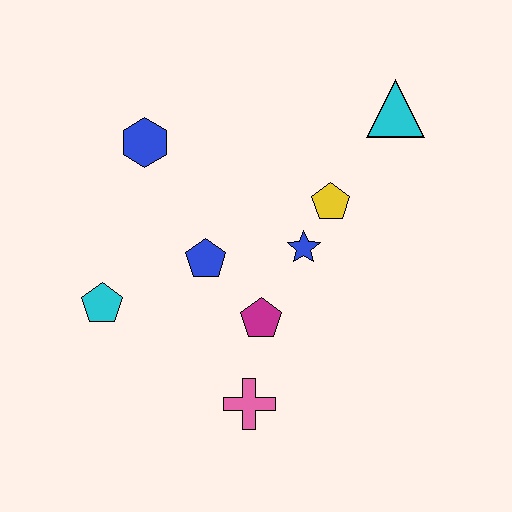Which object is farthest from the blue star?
The cyan pentagon is farthest from the blue star.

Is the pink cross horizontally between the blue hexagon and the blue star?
Yes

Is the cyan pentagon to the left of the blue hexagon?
Yes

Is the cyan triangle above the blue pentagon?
Yes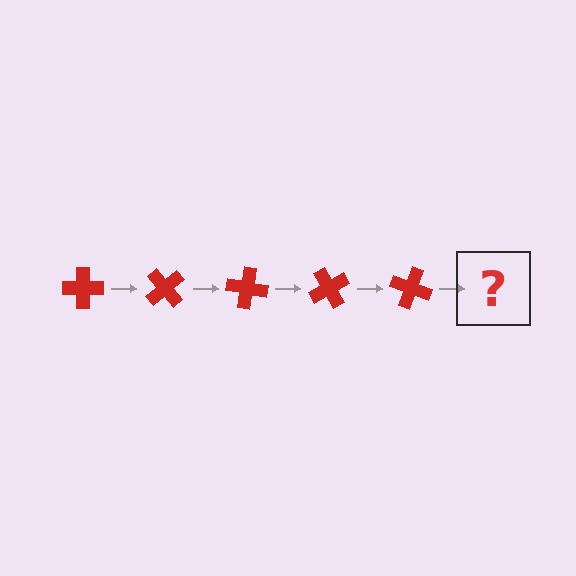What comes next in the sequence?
The next element should be a red cross rotated 250 degrees.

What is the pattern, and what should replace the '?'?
The pattern is that the cross rotates 50 degrees each step. The '?' should be a red cross rotated 250 degrees.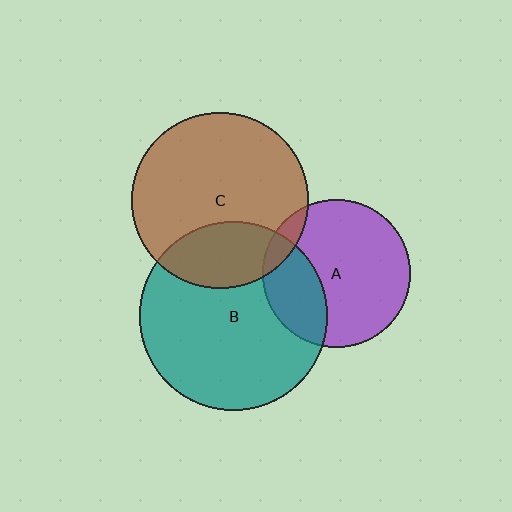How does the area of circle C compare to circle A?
Approximately 1.4 times.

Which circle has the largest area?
Circle B (teal).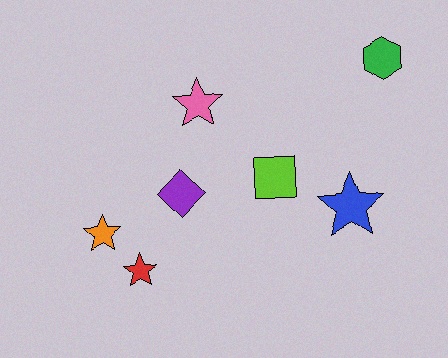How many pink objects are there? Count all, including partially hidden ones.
There is 1 pink object.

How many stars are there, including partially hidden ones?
There are 4 stars.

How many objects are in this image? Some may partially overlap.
There are 7 objects.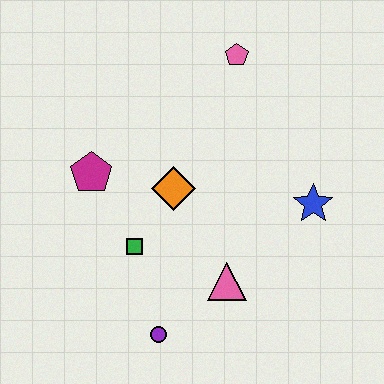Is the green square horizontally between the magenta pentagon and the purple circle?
Yes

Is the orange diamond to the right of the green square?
Yes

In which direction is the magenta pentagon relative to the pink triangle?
The magenta pentagon is to the left of the pink triangle.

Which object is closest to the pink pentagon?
The orange diamond is closest to the pink pentagon.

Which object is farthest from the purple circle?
The pink pentagon is farthest from the purple circle.